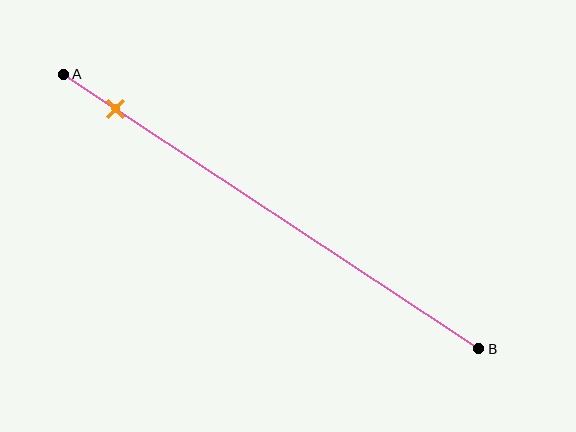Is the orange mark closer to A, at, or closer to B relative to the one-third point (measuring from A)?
The orange mark is closer to point A than the one-third point of segment AB.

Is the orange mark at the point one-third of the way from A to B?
No, the mark is at about 15% from A, not at the 33% one-third point.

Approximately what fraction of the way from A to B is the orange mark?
The orange mark is approximately 15% of the way from A to B.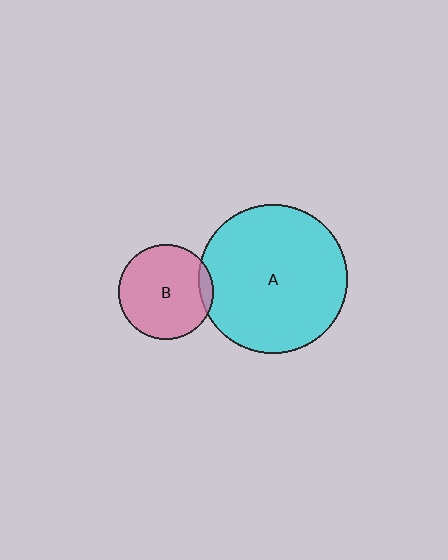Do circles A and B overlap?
Yes.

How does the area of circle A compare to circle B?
Approximately 2.5 times.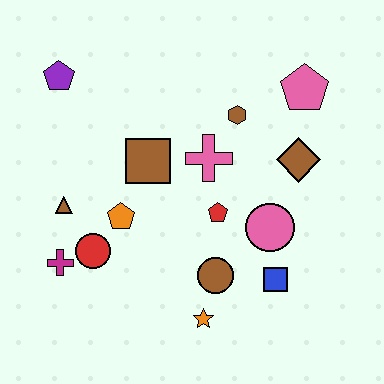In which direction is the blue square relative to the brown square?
The blue square is to the right of the brown square.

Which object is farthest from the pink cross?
The magenta cross is farthest from the pink cross.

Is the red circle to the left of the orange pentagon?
Yes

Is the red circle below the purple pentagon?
Yes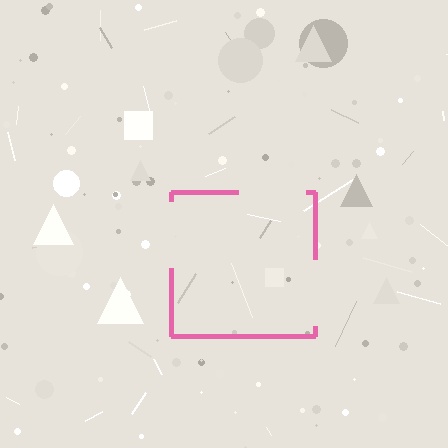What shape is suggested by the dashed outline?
The dashed outline suggests a square.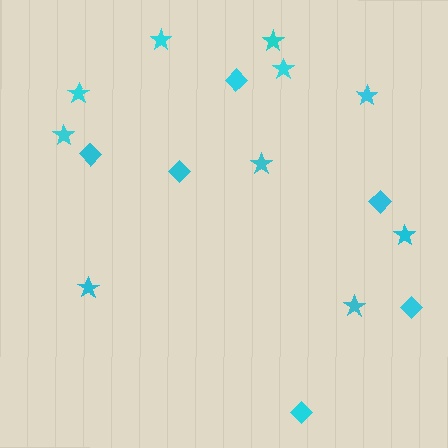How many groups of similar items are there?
There are 2 groups: one group of stars (10) and one group of diamonds (6).